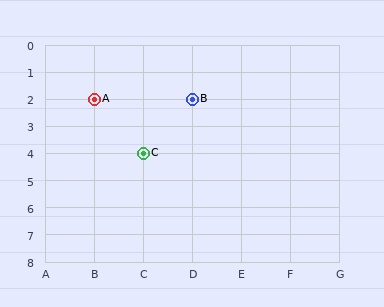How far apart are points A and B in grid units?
Points A and B are 2 columns apart.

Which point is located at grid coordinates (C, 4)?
Point C is at (C, 4).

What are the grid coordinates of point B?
Point B is at grid coordinates (D, 2).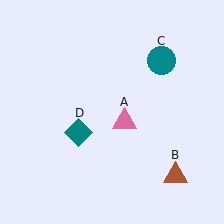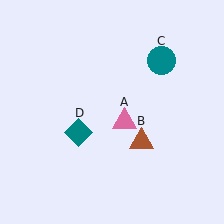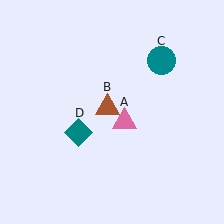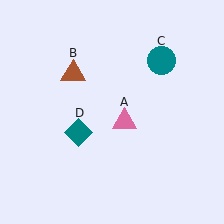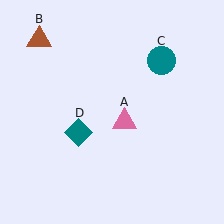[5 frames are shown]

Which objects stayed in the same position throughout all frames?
Pink triangle (object A) and teal circle (object C) and teal diamond (object D) remained stationary.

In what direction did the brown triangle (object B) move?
The brown triangle (object B) moved up and to the left.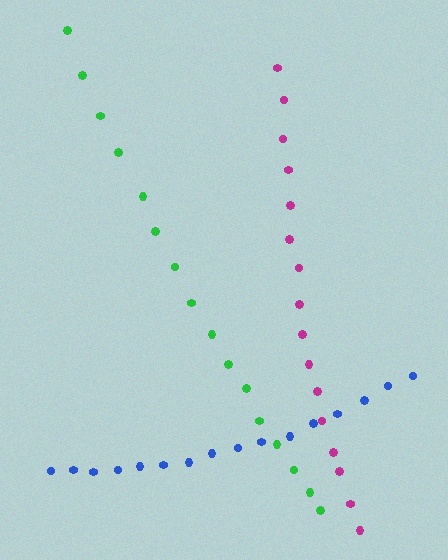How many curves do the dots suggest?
There are 3 distinct paths.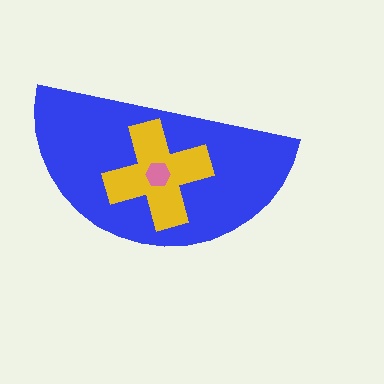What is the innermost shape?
The pink hexagon.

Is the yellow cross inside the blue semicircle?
Yes.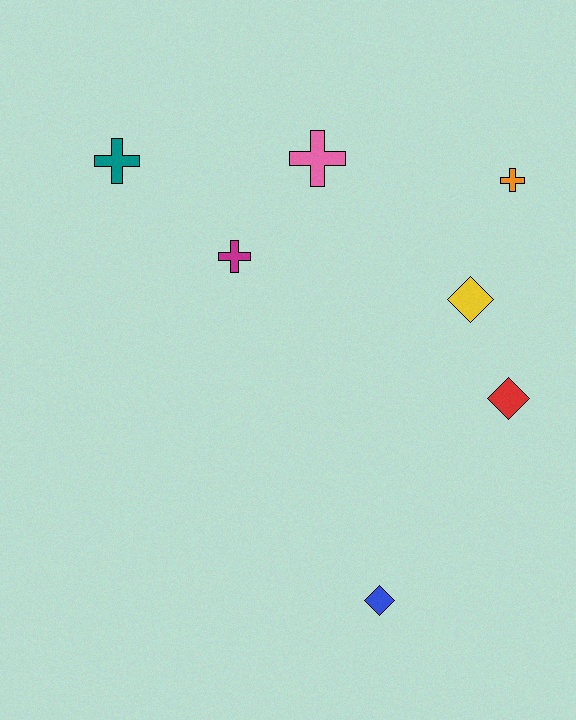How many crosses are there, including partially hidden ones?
There are 4 crosses.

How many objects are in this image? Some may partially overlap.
There are 7 objects.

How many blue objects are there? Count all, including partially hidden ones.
There is 1 blue object.